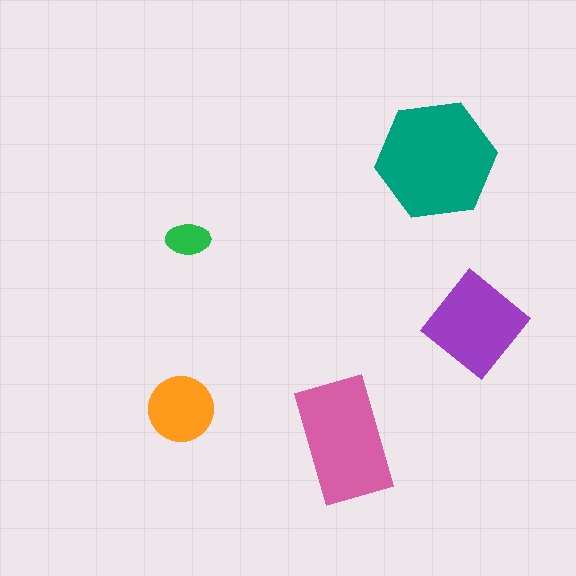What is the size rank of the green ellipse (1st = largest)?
5th.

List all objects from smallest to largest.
The green ellipse, the orange circle, the purple diamond, the pink rectangle, the teal hexagon.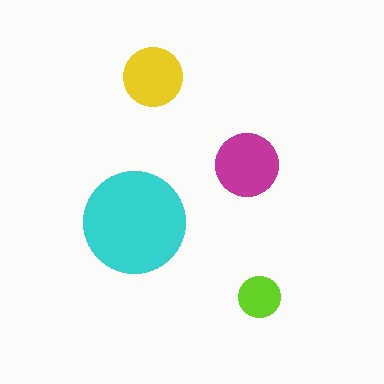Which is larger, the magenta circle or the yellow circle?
The magenta one.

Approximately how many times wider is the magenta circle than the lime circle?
About 1.5 times wider.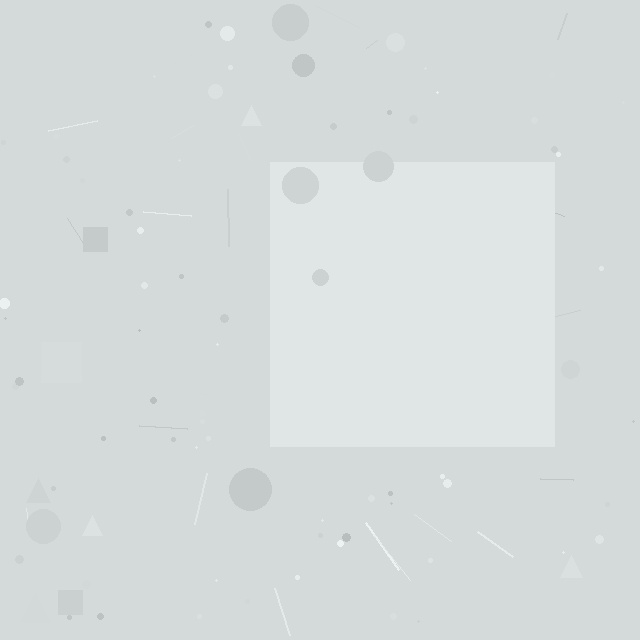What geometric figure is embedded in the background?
A square is embedded in the background.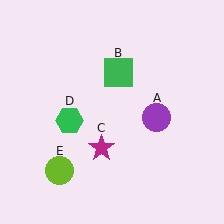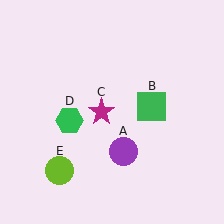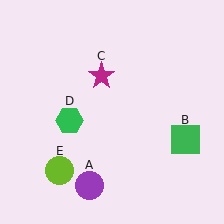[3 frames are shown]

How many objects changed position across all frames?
3 objects changed position: purple circle (object A), green square (object B), magenta star (object C).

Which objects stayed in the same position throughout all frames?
Green hexagon (object D) and lime circle (object E) remained stationary.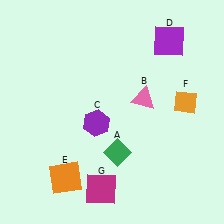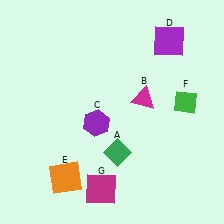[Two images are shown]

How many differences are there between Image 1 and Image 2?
There are 2 differences between the two images.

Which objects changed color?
B changed from pink to magenta. F changed from orange to green.